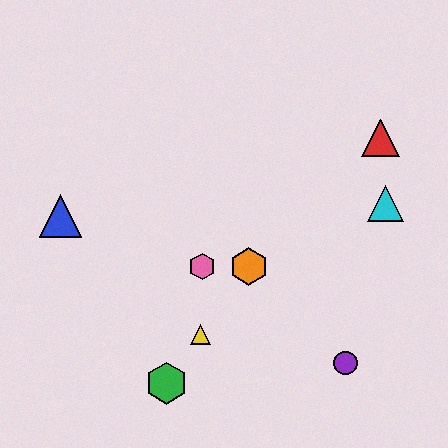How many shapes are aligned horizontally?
2 shapes (the orange hexagon, the pink hexagon) are aligned horizontally.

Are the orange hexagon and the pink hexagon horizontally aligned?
Yes, both are at y≈267.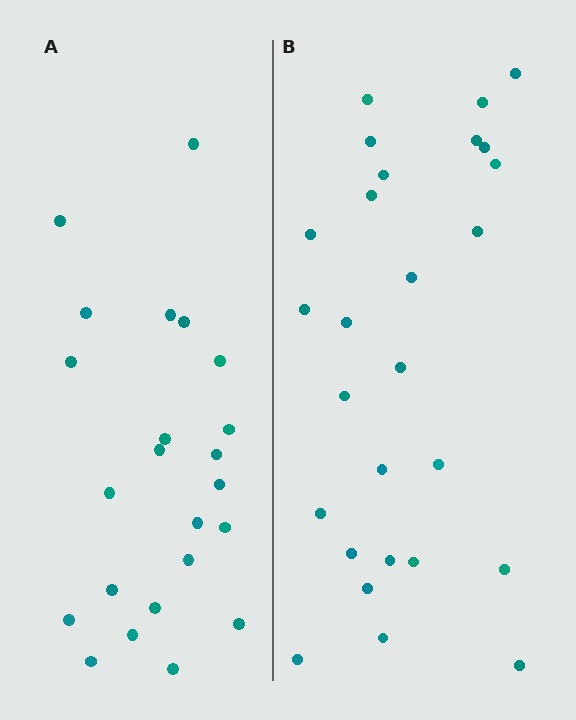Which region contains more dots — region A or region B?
Region B (the right region) has more dots.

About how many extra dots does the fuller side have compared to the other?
Region B has about 4 more dots than region A.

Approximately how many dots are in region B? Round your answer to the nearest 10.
About 30 dots. (The exact count is 27, which rounds to 30.)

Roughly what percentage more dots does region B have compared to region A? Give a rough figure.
About 15% more.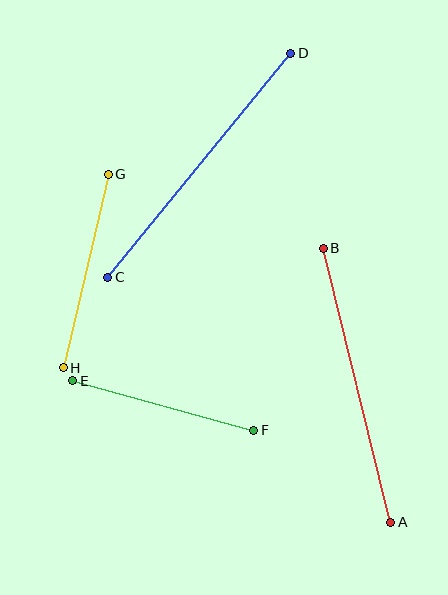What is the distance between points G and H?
The distance is approximately 198 pixels.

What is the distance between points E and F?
The distance is approximately 188 pixels.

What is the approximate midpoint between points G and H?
The midpoint is at approximately (86, 271) pixels.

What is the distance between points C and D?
The distance is approximately 289 pixels.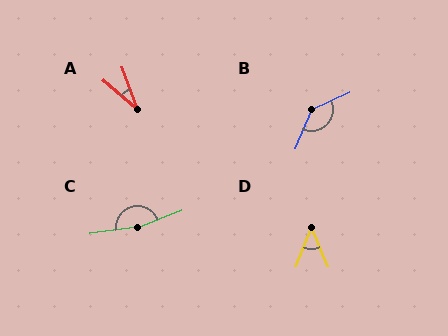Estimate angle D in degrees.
Approximately 44 degrees.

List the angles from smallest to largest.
A (28°), D (44°), B (137°), C (166°).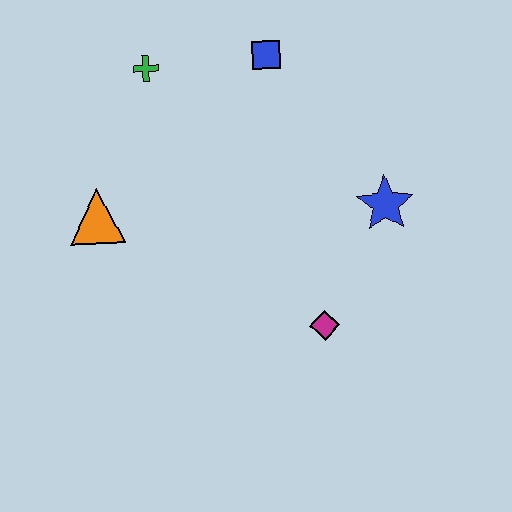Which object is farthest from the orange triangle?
The blue star is farthest from the orange triangle.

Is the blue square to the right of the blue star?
No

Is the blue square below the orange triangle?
No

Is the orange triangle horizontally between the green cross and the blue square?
No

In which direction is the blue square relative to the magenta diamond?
The blue square is above the magenta diamond.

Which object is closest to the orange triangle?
The green cross is closest to the orange triangle.